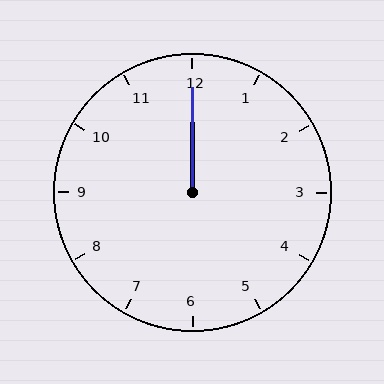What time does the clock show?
12:00.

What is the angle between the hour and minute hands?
Approximately 0 degrees.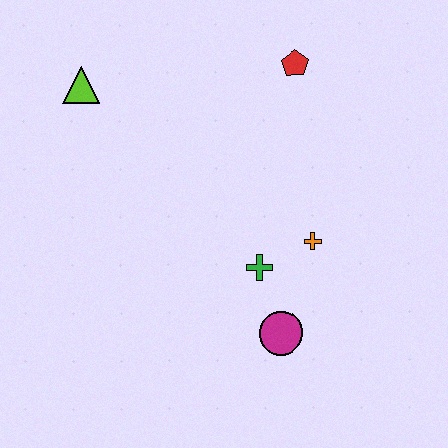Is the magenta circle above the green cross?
No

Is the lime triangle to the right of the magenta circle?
No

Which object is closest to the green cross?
The orange cross is closest to the green cross.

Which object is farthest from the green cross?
The lime triangle is farthest from the green cross.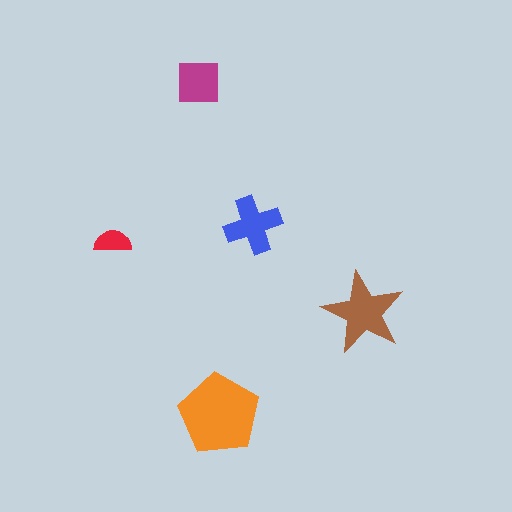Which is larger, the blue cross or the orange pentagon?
The orange pentagon.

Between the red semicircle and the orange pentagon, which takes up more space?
The orange pentagon.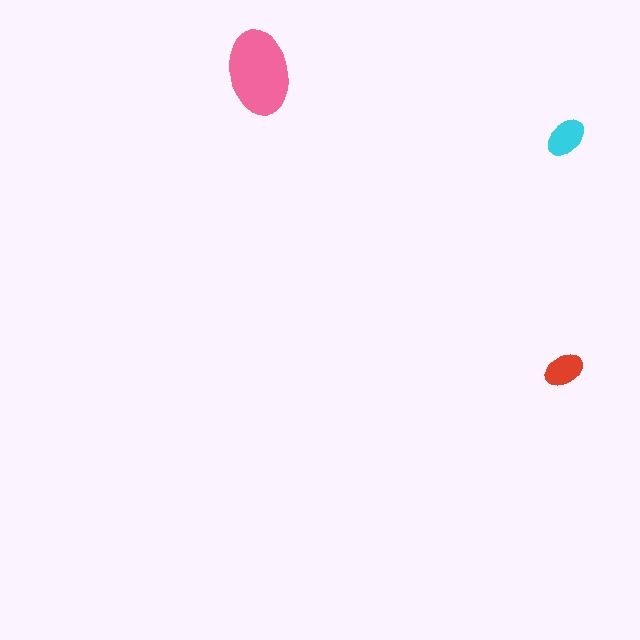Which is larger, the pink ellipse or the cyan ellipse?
The pink one.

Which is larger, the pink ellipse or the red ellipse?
The pink one.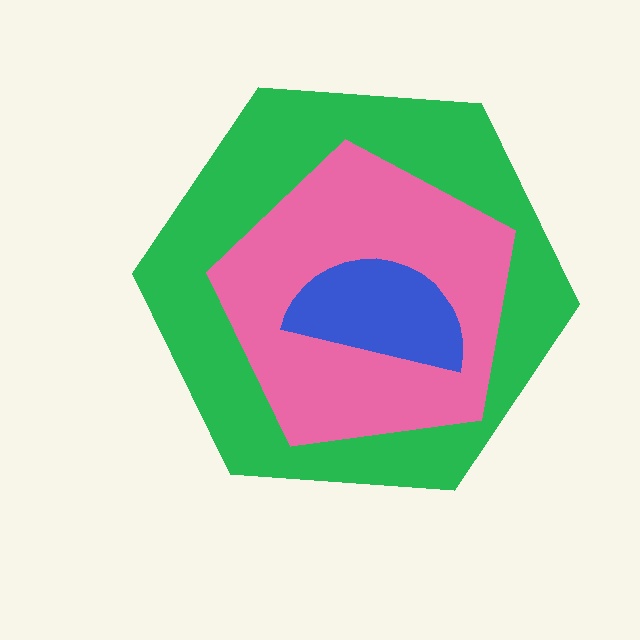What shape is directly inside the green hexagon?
The pink pentagon.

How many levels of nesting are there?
3.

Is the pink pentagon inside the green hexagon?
Yes.